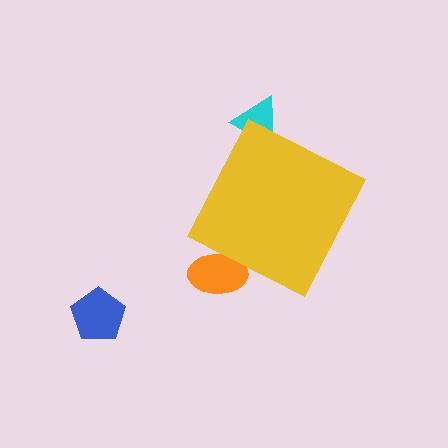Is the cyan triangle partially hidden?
Yes, the cyan triangle is partially hidden behind the yellow diamond.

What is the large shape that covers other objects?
A yellow diamond.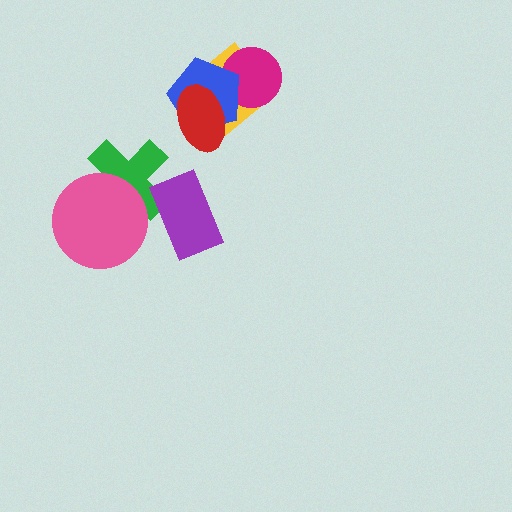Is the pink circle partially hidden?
No, no other shape covers it.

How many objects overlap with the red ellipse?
2 objects overlap with the red ellipse.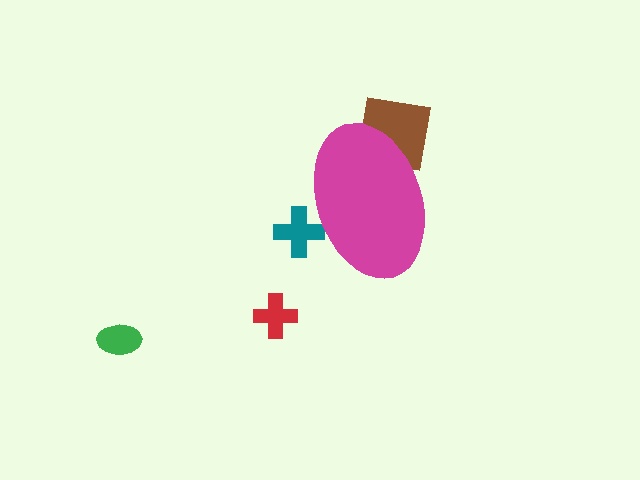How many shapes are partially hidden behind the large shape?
2 shapes are partially hidden.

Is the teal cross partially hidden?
Yes, the teal cross is partially hidden behind the magenta ellipse.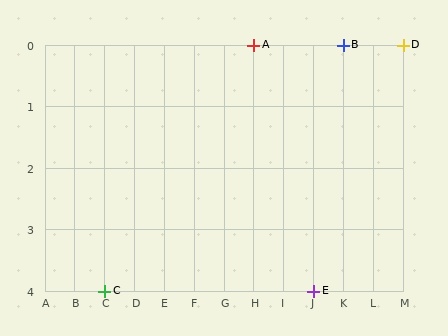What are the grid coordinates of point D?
Point D is at grid coordinates (M, 0).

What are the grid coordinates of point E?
Point E is at grid coordinates (J, 4).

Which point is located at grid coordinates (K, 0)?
Point B is at (K, 0).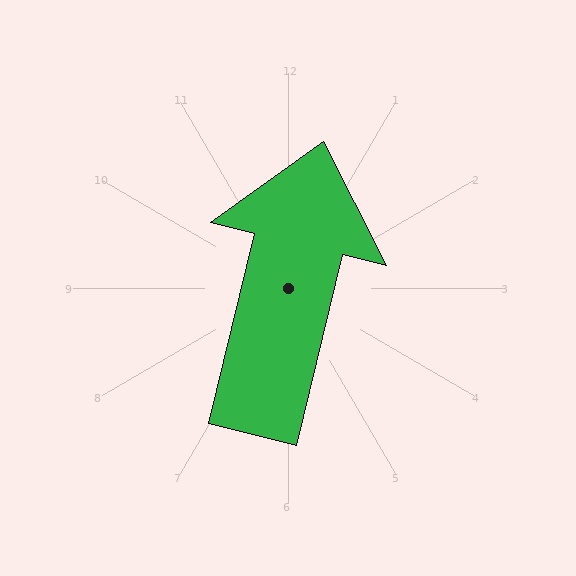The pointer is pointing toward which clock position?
Roughly 12 o'clock.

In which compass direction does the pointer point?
North.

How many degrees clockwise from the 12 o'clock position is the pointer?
Approximately 14 degrees.